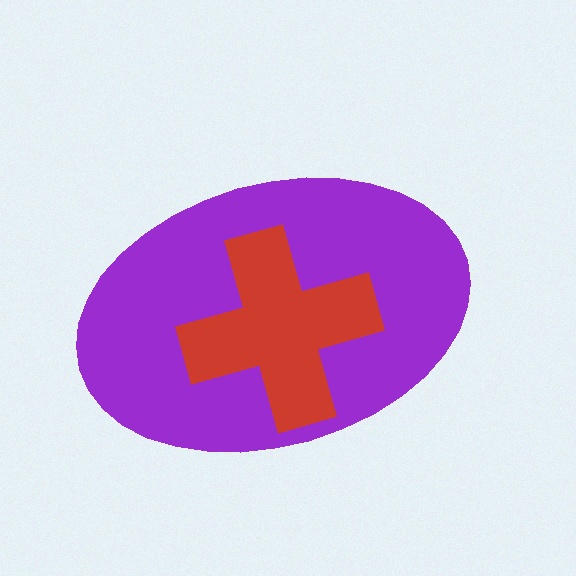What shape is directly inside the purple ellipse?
The red cross.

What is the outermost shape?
The purple ellipse.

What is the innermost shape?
The red cross.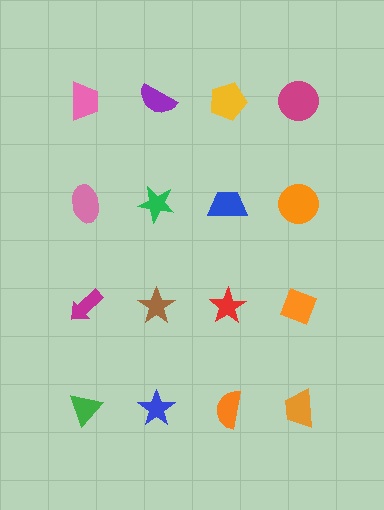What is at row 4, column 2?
A blue star.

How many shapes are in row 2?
4 shapes.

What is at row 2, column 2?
A green star.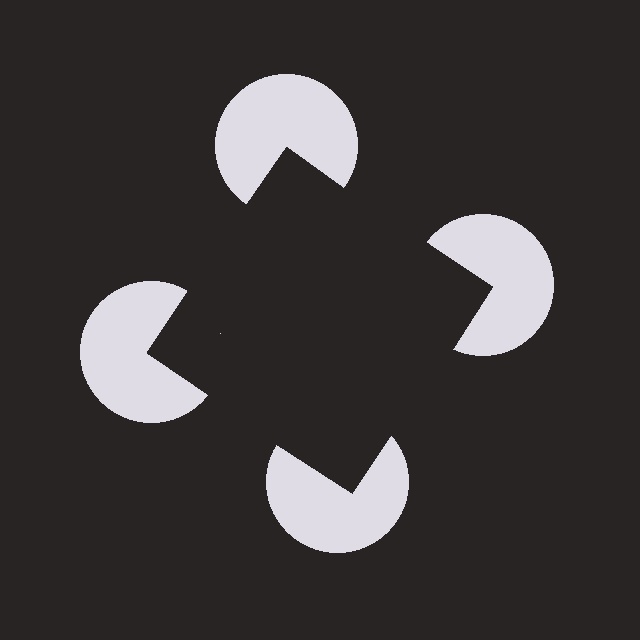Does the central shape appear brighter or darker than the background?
It typically appears slightly darker than the background, even though no actual brightness change is drawn.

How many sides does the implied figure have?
4 sides.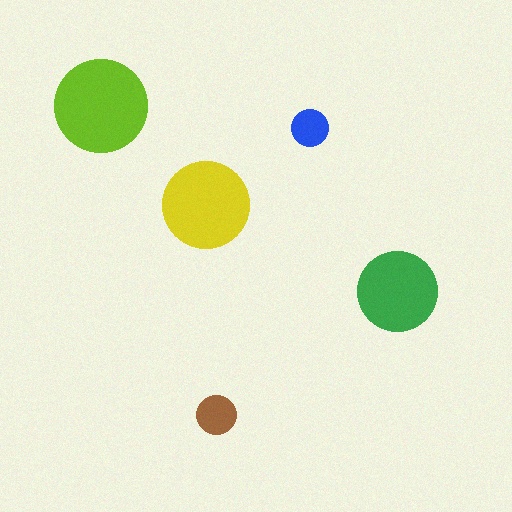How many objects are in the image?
There are 5 objects in the image.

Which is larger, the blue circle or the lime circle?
The lime one.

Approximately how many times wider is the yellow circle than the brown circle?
About 2 times wider.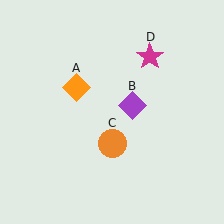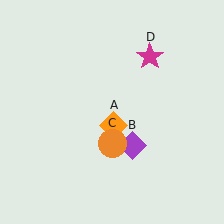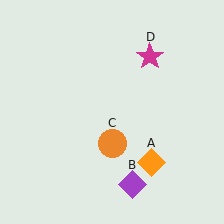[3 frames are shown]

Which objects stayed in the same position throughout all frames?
Orange circle (object C) and magenta star (object D) remained stationary.